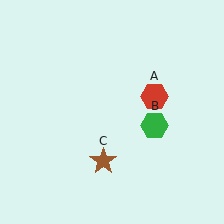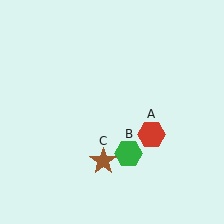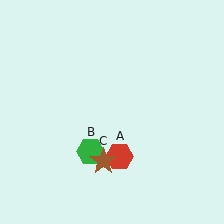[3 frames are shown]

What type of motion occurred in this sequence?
The red hexagon (object A), green hexagon (object B) rotated clockwise around the center of the scene.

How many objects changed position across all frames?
2 objects changed position: red hexagon (object A), green hexagon (object B).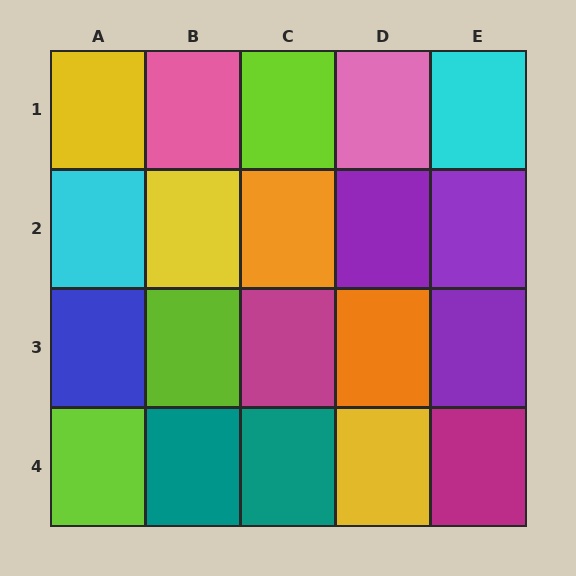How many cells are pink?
2 cells are pink.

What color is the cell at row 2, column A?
Cyan.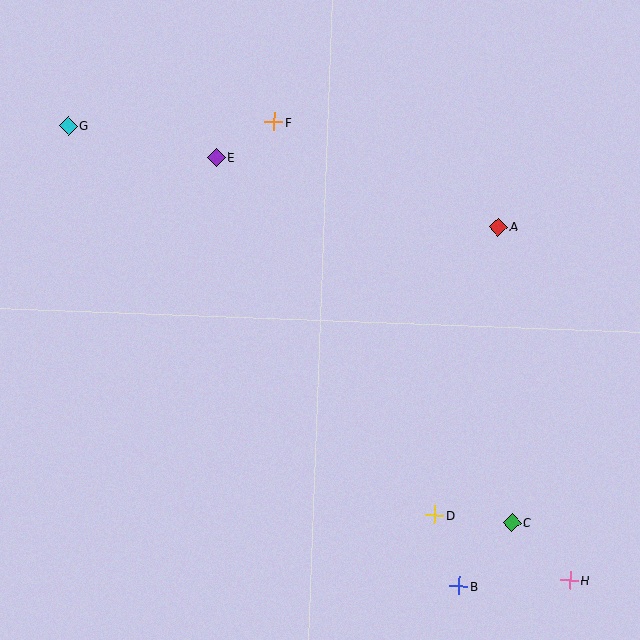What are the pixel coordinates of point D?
Point D is at (435, 515).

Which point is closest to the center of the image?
Point E at (216, 157) is closest to the center.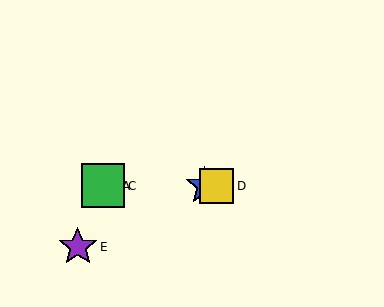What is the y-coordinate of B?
Object B is at y≈186.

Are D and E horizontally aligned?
No, D is at y≈186 and E is at y≈247.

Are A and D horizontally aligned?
Yes, both are at y≈186.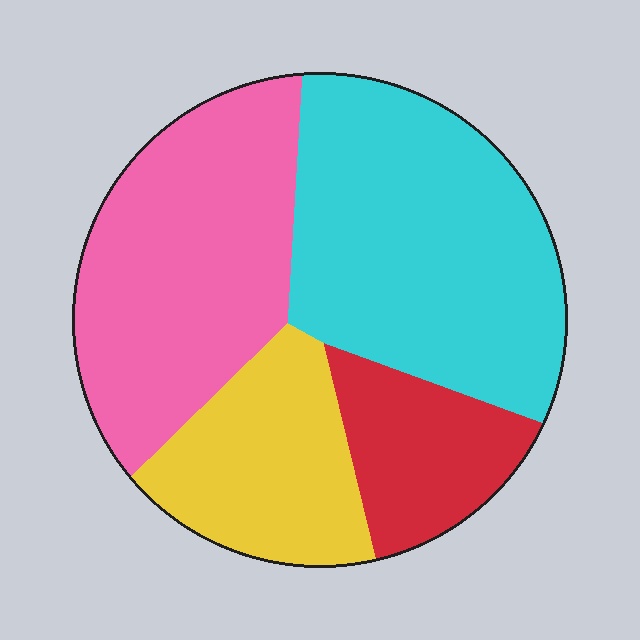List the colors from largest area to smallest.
From largest to smallest: cyan, pink, yellow, red.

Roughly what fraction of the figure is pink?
Pink takes up about one third (1/3) of the figure.